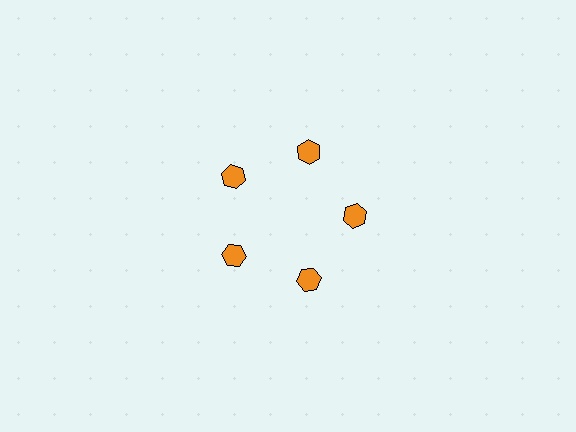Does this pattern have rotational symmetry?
Yes, this pattern has 5-fold rotational symmetry. It looks the same after rotating 72 degrees around the center.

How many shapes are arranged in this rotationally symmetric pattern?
There are 5 shapes, arranged in 5 groups of 1.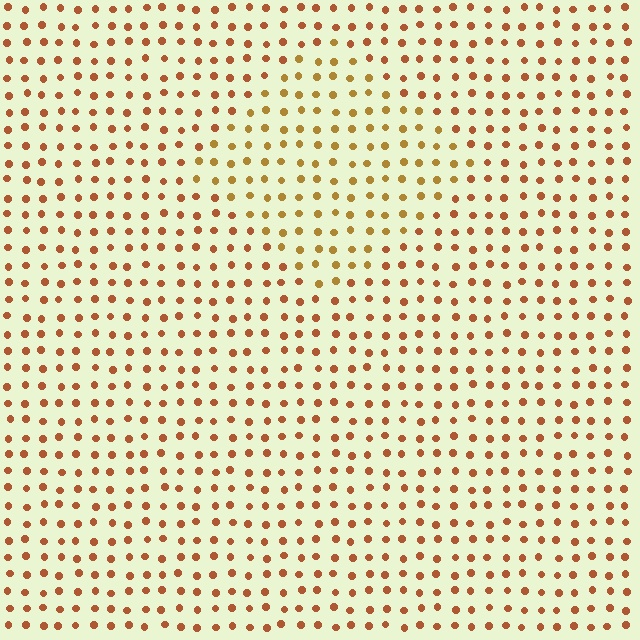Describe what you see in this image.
The image is filled with small brown elements in a uniform arrangement. A diamond-shaped region is visible where the elements are tinted to a slightly different hue, forming a subtle color boundary.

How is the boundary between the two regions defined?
The boundary is defined purely by a slight shift in hue (about 23 degrees). Spacing, size, and orientation are identical on both sides.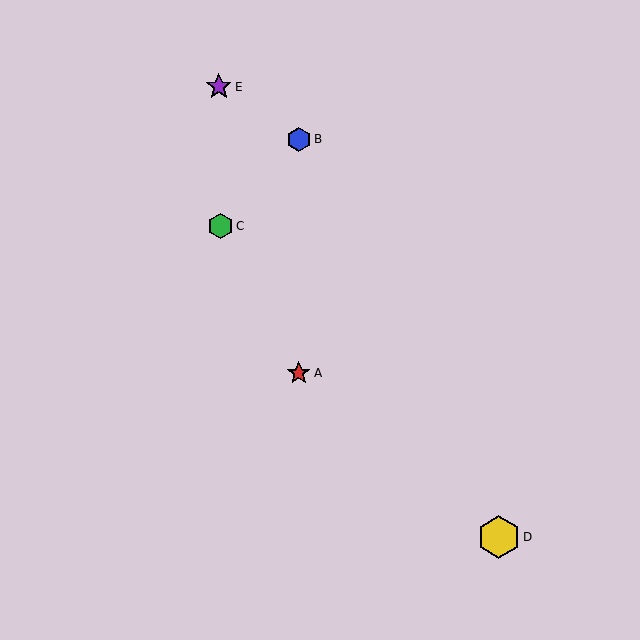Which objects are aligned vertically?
Objects A, B are aligned vertically.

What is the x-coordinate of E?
Object E is at x≈219.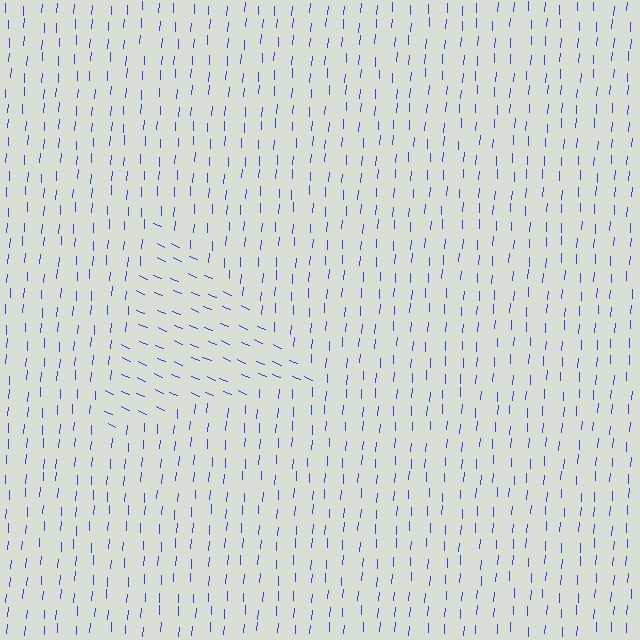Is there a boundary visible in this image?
Yes, there is a texture boundary formed by a change in line orientation.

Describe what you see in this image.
The image is filled with small blue line segments. A triangle region in the image has lines oriented differently from the surrounding lines, creating a visible texture boundary.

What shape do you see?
I see a triangle.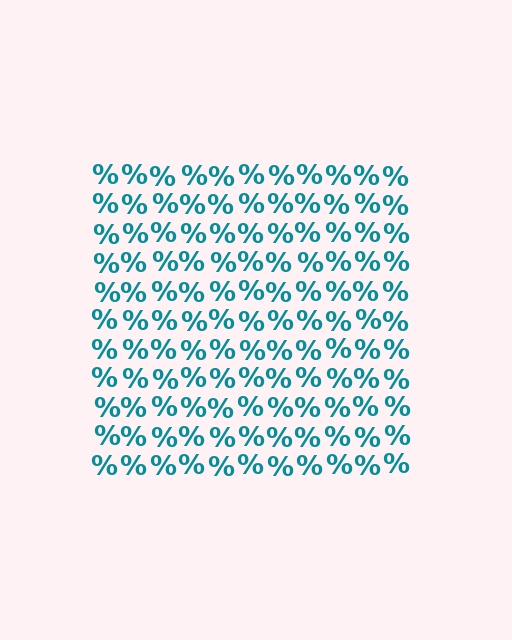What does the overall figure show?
The overall figure shows a square.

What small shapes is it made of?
It is made of small percent signs.